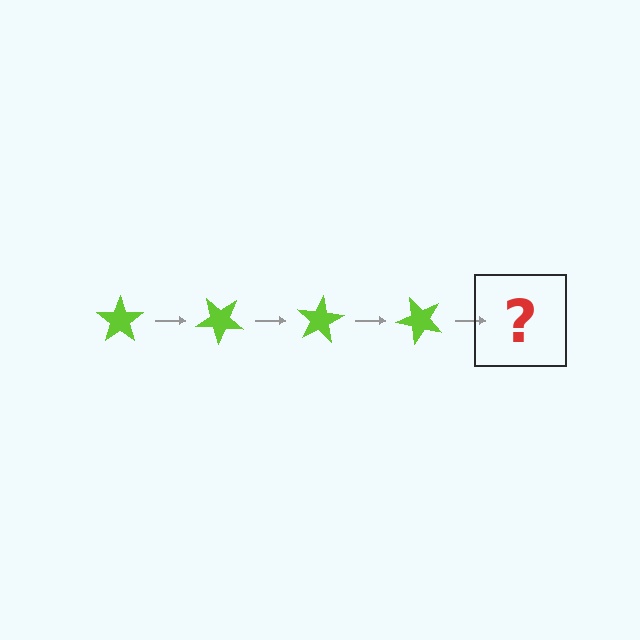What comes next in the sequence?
The next element should be a lime star rotated 160 degrees.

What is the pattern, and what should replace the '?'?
The pattern is that the star rotates 40 degrees each step. The '?' should be a lime star rotated 160 degrees.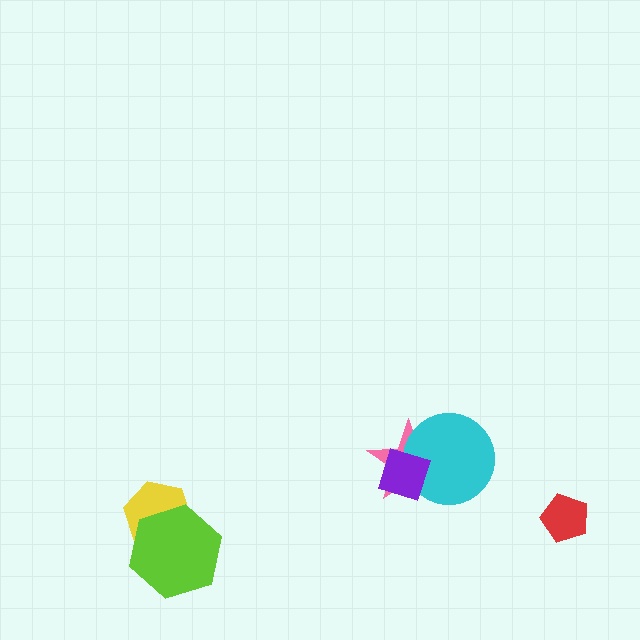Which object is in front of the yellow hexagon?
The lime hexagon is in front of the yellow hexagon.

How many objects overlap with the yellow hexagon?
1 object overlaps with the yellow hexagon.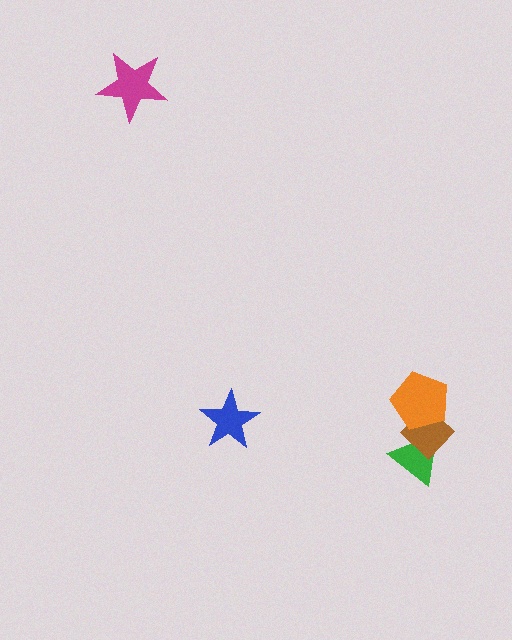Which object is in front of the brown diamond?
The orange pentagon is in front of the brown diamond.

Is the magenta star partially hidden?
No, no other shape covers it.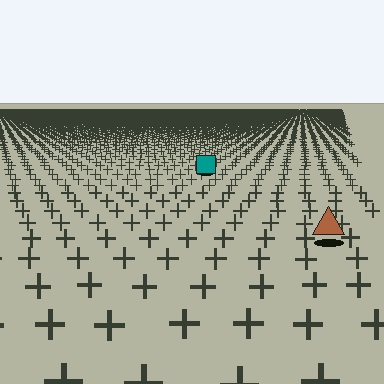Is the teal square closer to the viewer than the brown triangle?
No. The brown triangle is closer — you can tell from the texture gradient: the ground texture is coarser near it.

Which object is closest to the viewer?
The brown triangle is closest. The texture marks near it are larger and more spread out.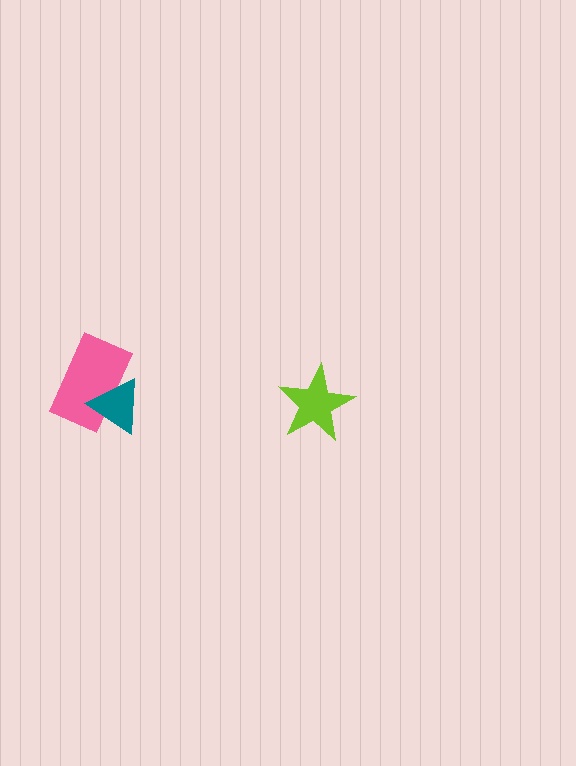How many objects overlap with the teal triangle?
1 object overlaps with the teal triangle.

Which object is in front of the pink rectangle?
The teal triangle is in front of the pink rectangle.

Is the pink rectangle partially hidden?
Yes, it is partially covered by another shape.